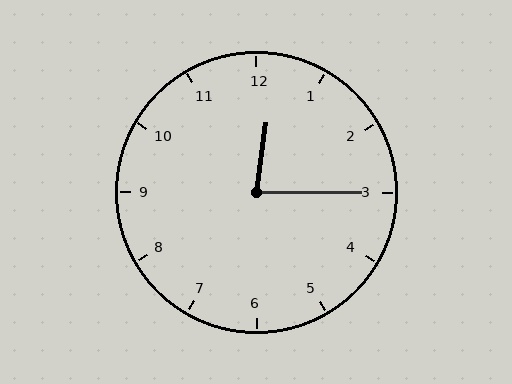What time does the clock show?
12:15.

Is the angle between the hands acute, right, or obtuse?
It is acute.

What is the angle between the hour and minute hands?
Approximately 82 degrees.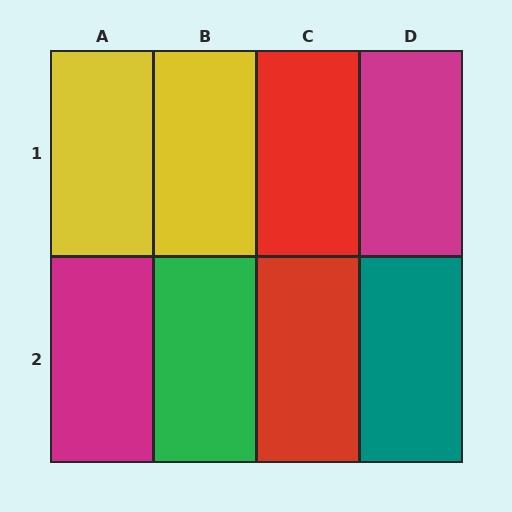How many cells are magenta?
2 cells are magenta.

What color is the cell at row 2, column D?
Teal.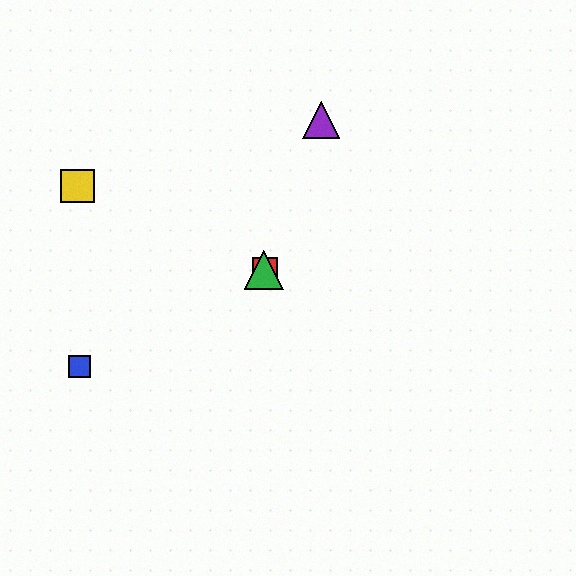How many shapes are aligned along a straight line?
3 shapes (the red square, the blue square, the green triangle) are aligned along a straight line.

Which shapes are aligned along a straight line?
The red square, the blue square, the green triangle are aligned along a straight line.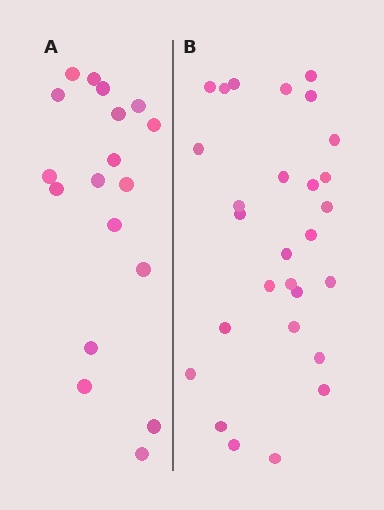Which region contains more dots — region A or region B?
Region B (the right region) has more dots.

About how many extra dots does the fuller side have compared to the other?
Region B has roughly 10 or so more dots than region A.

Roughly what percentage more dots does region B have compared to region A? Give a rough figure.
About 55% more.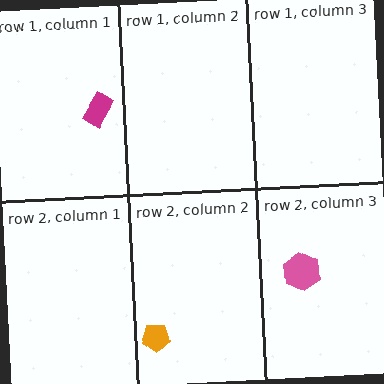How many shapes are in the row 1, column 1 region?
1.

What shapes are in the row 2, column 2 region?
The orange pentagon.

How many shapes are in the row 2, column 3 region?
1.